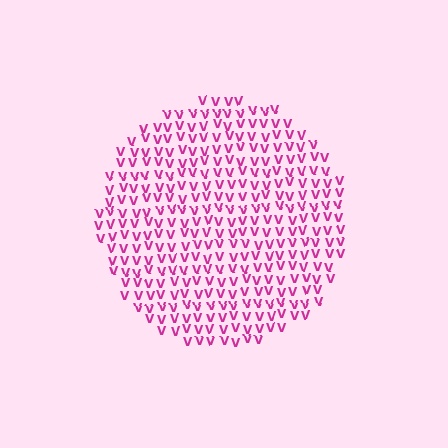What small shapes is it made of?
It is made of small letter V's.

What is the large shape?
The large shape is a circle.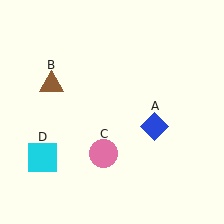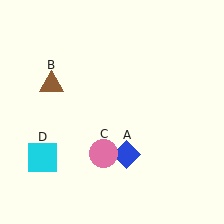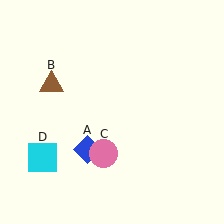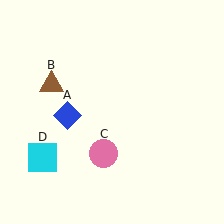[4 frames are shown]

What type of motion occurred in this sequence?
The blue diamond (object A) rotated clockwise around the center of the scene.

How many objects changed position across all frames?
1 object changed position: blue diamond (object A).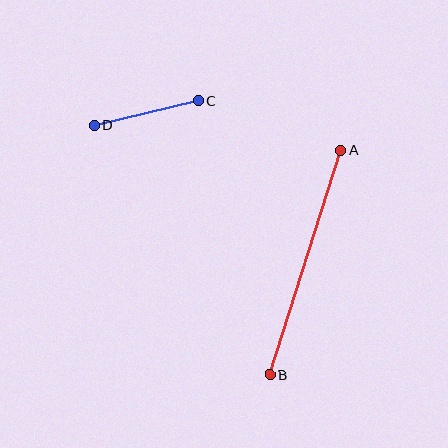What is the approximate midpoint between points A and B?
The midpoint is at approximately (305, 262) pixels.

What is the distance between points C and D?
The distance is approximately 107 pixels.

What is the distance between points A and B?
The distance is approximately 236 pixels.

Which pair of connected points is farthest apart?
Points A and B are farthest apart.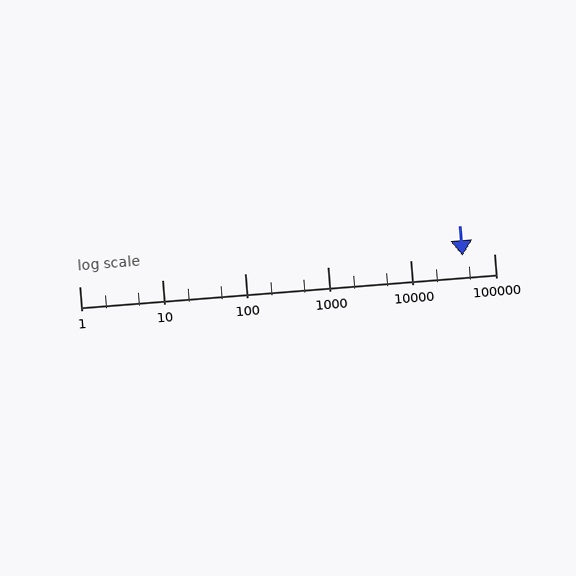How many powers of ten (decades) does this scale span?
The scale spans 5 decades, from 1 to 100000.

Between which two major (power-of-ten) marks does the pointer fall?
The pointer is between 10000 and 100000.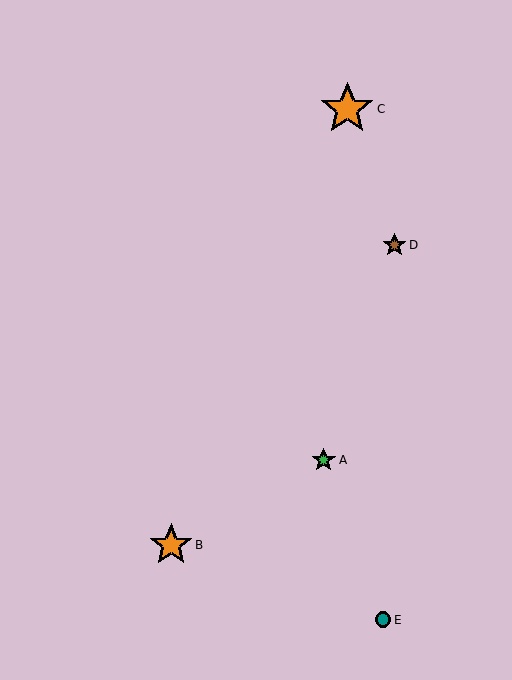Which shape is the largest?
The orange star (labeled C) is the largest.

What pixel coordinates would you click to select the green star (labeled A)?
Click at (324, 460) to select the green star A.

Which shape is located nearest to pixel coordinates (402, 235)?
The brown star (labeled D) at (394, 245) is nearest to that location.